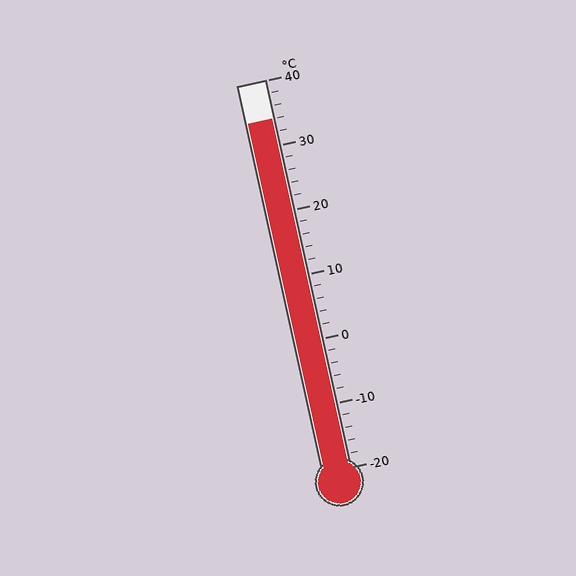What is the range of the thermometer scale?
The thermometer scale ranges from -20°C to 40°C.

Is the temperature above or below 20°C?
The temperature is above 20°C.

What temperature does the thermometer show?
The thermometer shows approximately 34°C.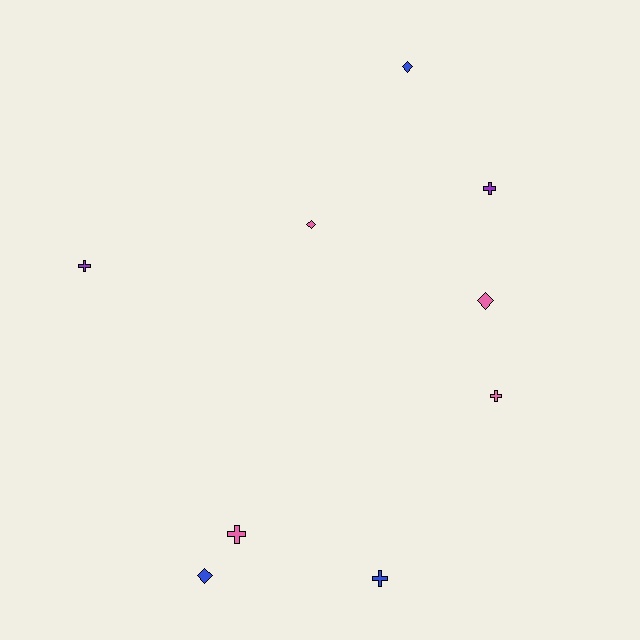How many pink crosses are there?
There are 2 pink crosses.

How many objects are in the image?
There are 9 objects.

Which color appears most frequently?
Pink, with 4 objects.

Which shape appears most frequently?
Cross, with 5 objects.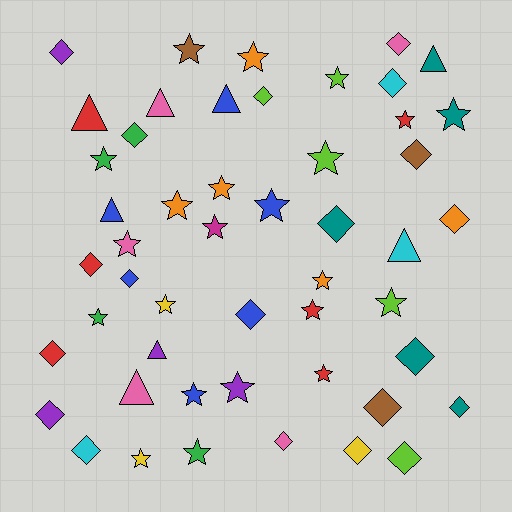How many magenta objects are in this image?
There is 1 magenta object.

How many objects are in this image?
There are 50 objects.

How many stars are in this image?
There are 22 stars.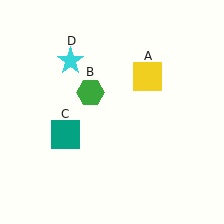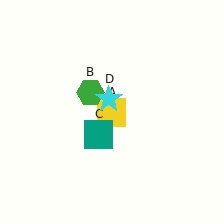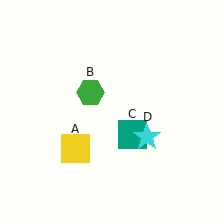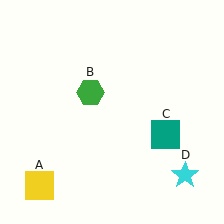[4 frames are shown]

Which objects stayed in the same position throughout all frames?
Green hexagon (object B) remained stationary.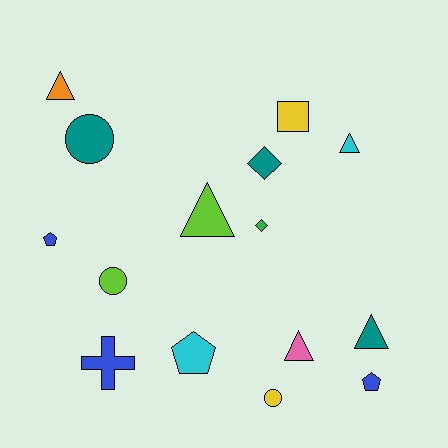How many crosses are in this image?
There is 1 cross.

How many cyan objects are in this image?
There are 2 cyan objects.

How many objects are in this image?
There are 15 objects.